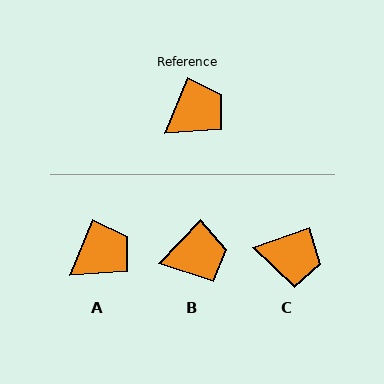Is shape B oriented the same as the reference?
No, it is off by about 22 degrees.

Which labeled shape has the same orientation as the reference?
A.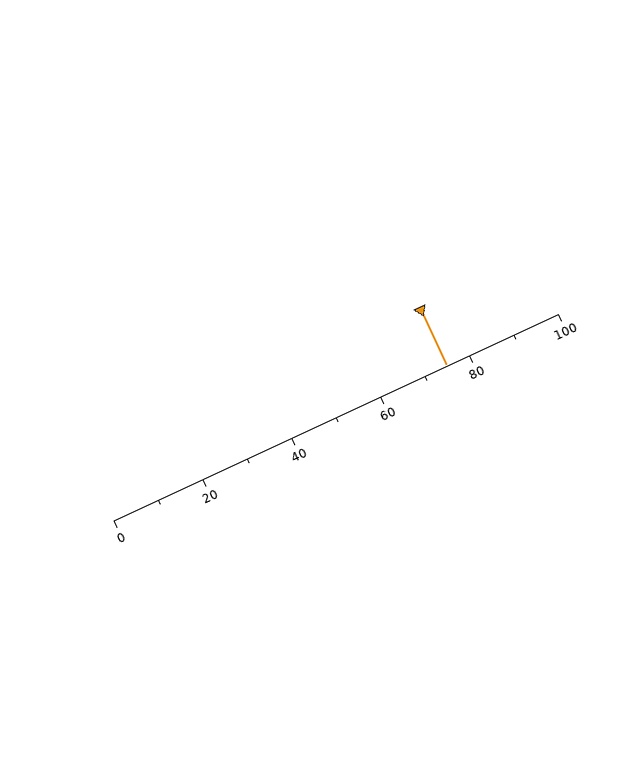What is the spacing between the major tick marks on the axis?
The major ticks are spaced 20 apart.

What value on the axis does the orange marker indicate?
The marker indicates approximately 75.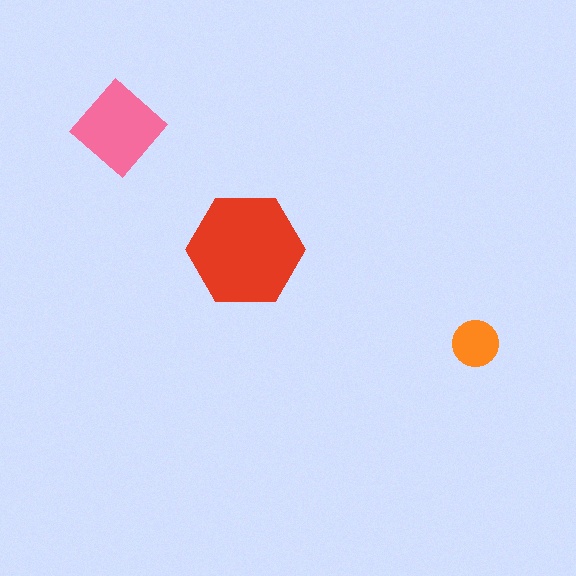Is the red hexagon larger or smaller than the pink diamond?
Larger.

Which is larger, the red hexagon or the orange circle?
The red hexagon.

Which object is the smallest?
The orange circle.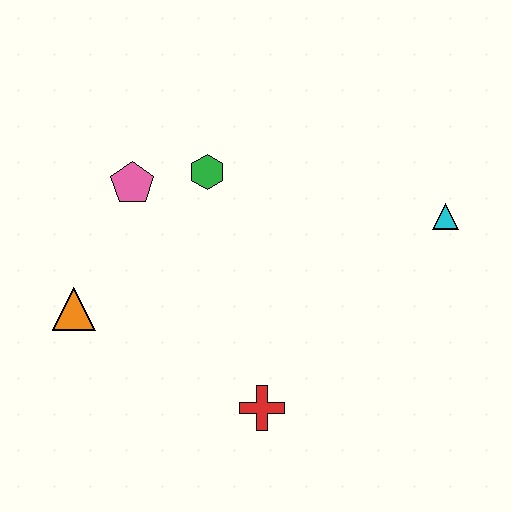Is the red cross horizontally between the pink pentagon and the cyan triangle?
Yes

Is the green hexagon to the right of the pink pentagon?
Yes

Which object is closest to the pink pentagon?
The green hexagon is closest to the pink pentagon.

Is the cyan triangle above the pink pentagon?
No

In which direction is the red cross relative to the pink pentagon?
The red cross is below the pink pentagon.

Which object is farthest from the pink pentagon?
The cyan triangle is farthest from the pink pentagon.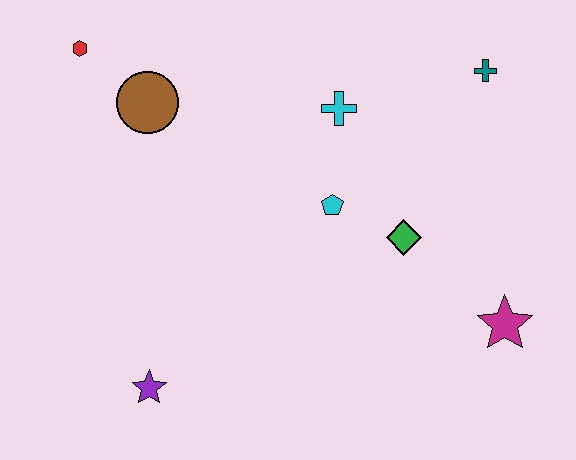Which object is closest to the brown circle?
The red hexagon is closest to the brown circle.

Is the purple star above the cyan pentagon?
No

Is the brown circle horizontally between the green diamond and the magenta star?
No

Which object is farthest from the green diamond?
The red hexagon is farthest from the green diamond.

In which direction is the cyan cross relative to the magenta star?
The cyan cross is above the magenta star.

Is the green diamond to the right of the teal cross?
No